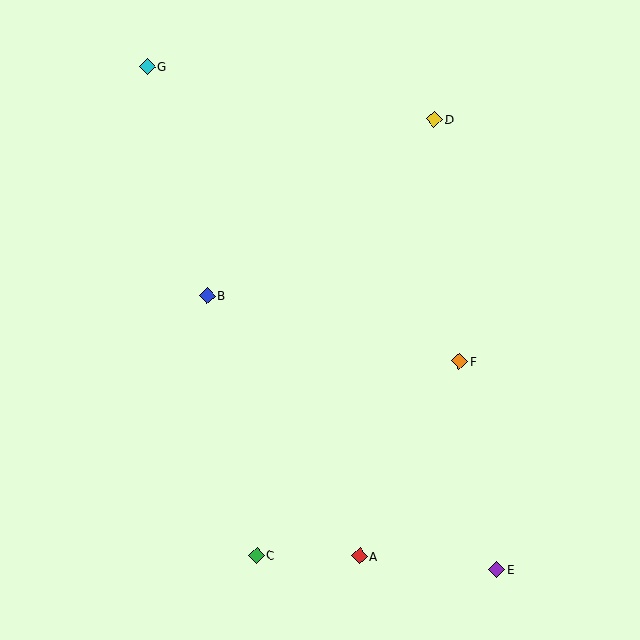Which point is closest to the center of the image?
Point B at (207, 295) is closest to the center.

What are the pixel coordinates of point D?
Point D is at (434, 119).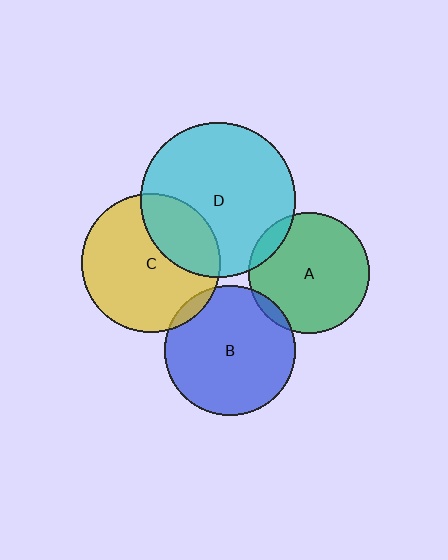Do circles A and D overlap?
Yes.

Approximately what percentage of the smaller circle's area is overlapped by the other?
Approximately 10%.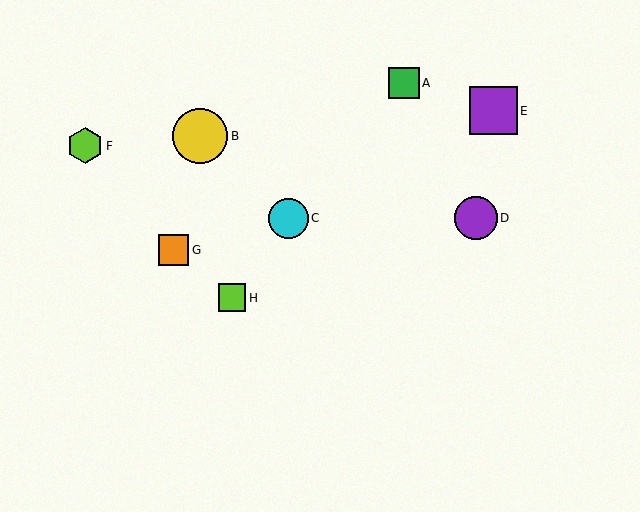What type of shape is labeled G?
Shape G is an orange square.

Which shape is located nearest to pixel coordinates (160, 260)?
The orange square (labeled G) at (173, 250) is nearest to that location.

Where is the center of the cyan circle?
The center of the cyan circle is at (288, 218).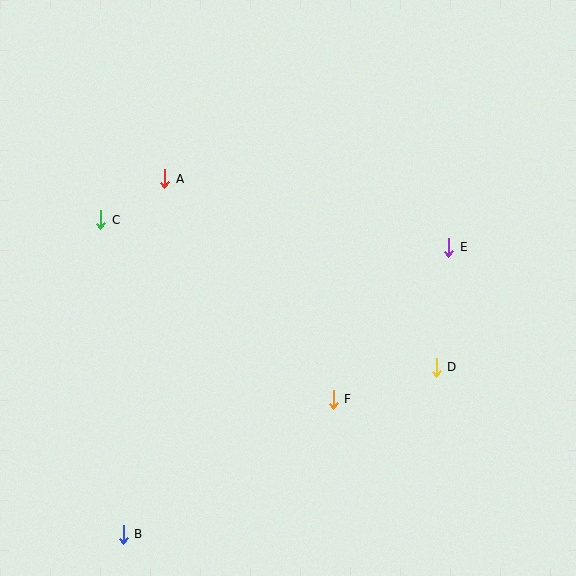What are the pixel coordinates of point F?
Point F is at (333, 399).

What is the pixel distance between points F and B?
The distance between F and B is 250 pixels.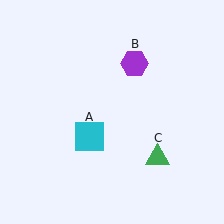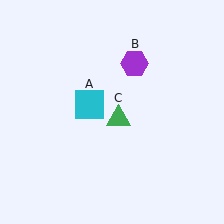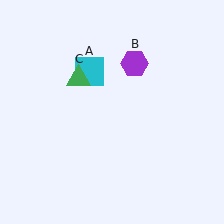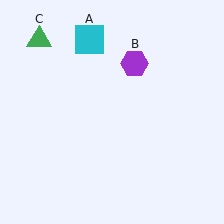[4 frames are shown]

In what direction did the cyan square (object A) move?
The cyan square (object A) moved up.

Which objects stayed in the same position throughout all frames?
Purple hexagon (object B) remained stationary.